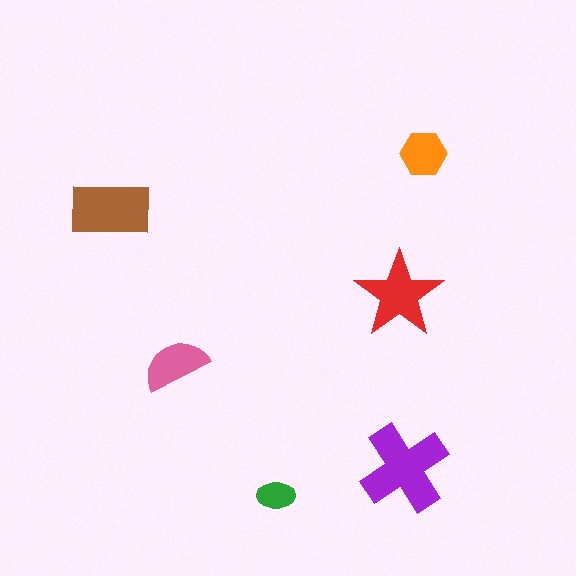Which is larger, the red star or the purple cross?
The purple cross.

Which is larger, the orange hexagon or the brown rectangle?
The brown rectangle.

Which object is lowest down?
The green ellipse is bottommost.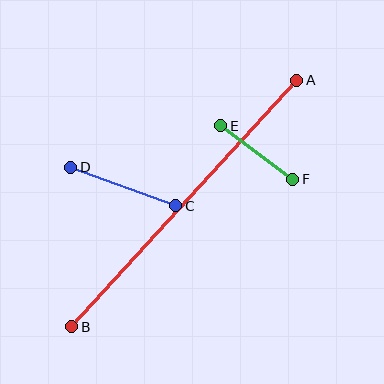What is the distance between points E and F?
The distance is approximately 90 pixels.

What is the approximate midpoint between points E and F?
The midpoint is at approximately (257, 152) pixels.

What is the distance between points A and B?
The distance is approximately 333 pixels.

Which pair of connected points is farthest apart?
Points A and B are farthest apart.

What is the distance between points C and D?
The distance is approximately 112 pixels.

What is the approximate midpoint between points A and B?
The midpoint is at approximately (184, 203) pixels.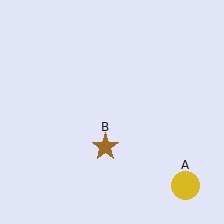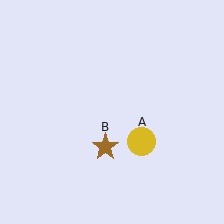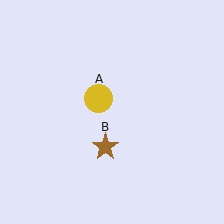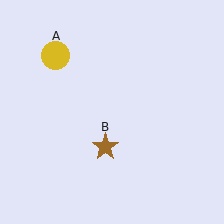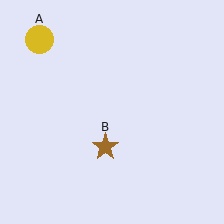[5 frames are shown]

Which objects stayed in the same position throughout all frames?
Brown star (object B) remained stationary.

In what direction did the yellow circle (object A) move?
The yellow circle (object A) moved up and to the left.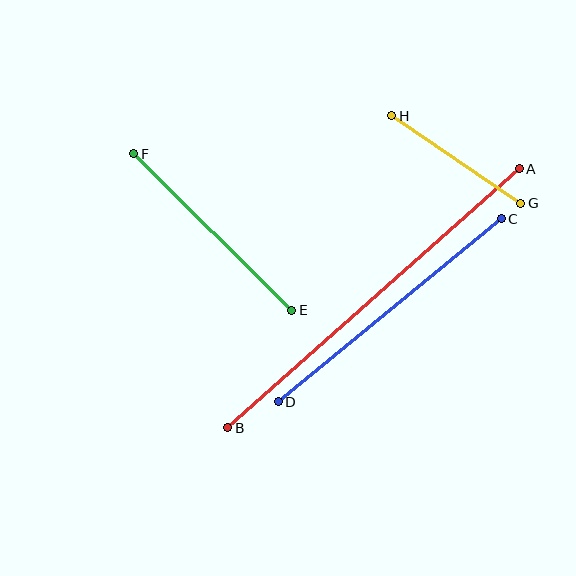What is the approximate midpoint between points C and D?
The midpoint is at approximately (390, 310) pixels.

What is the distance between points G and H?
The distance is approximately 156 pixels.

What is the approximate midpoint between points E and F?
The midpoint is at approximately (213, 232) pixels.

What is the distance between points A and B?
The distance is approximately 390 pixels.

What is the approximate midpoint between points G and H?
The midpoint is at approximately (456, 159) pixels.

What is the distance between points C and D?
The distance is approximately 289 pixels.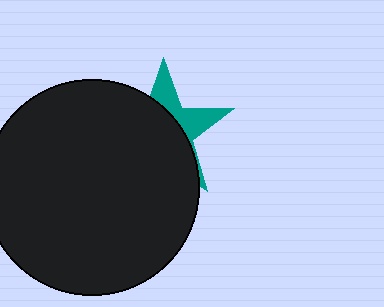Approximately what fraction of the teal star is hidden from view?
Roughly 67% of the teal star is hidden behind the black circle.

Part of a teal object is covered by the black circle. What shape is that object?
It is a star.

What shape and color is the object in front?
The object in front is a black circle.